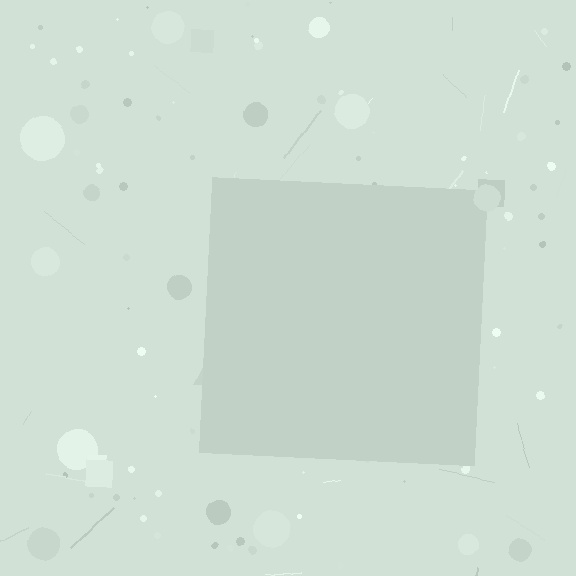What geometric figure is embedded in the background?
A square is embedded in the background.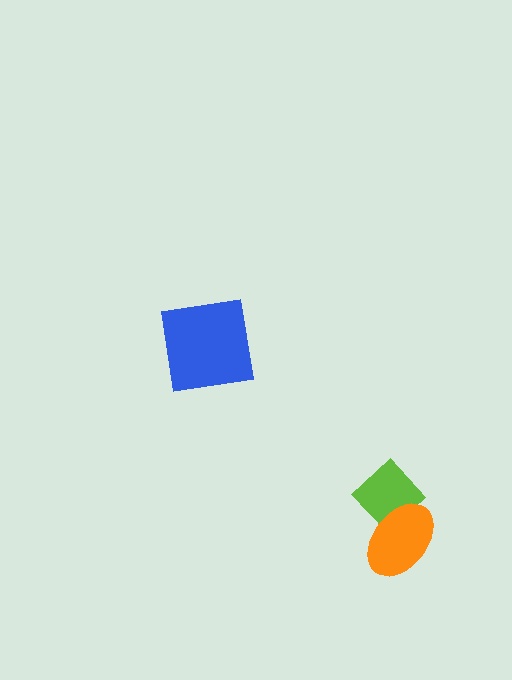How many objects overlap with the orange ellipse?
1 object overlaps with the orange ellipse.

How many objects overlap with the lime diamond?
1 object overlaps with the lime diamond.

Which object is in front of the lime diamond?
The orange ellipse is in front of the lime diamond.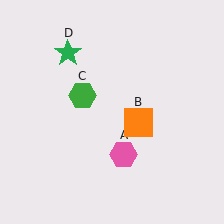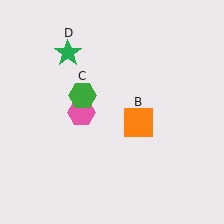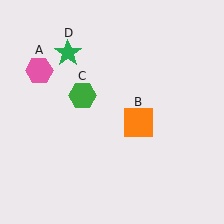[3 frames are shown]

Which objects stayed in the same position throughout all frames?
Orange square (object B) and green hexagon (object C) and green star (object D) remained stationary.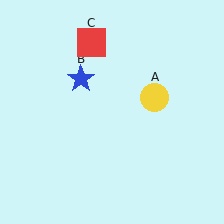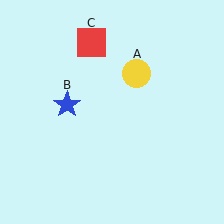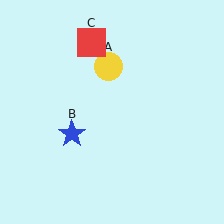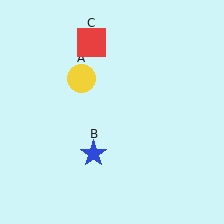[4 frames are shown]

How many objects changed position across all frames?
2 objects changed position: yellow circle (object A), blue star (object B).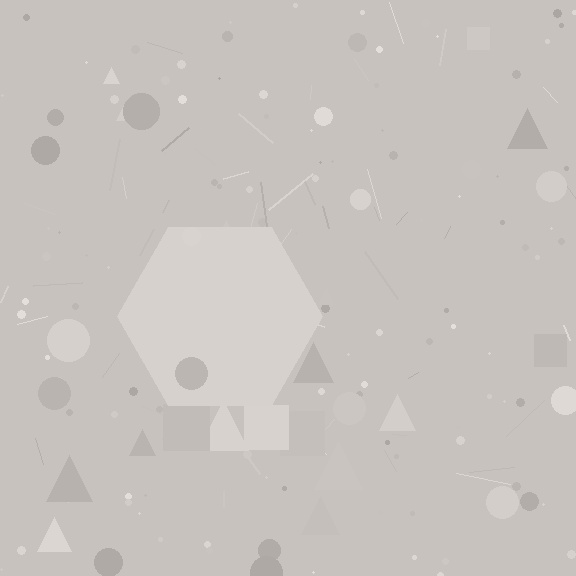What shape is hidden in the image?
A hexagon is hidden in the image.